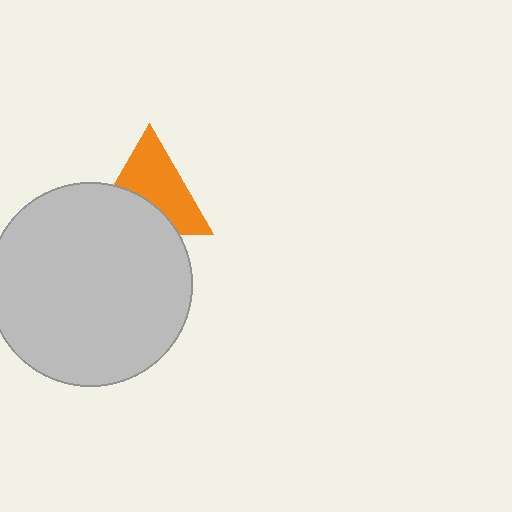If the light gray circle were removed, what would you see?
You would see the complete orange triangle.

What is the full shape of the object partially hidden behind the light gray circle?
The partially hidden object is an orange triangle.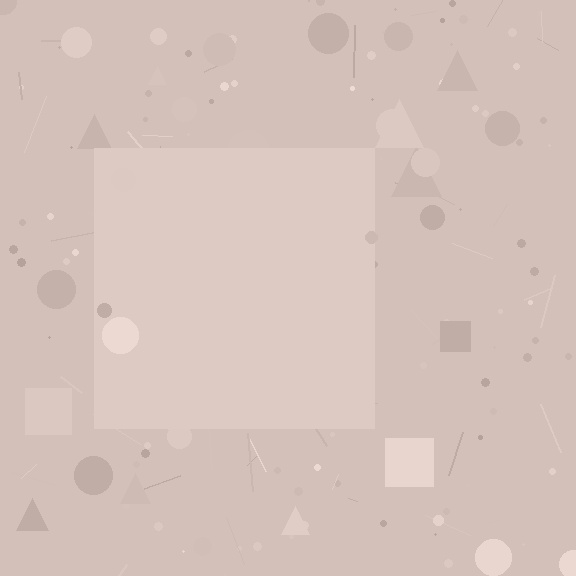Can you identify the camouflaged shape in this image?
The camouflaged shape is a square.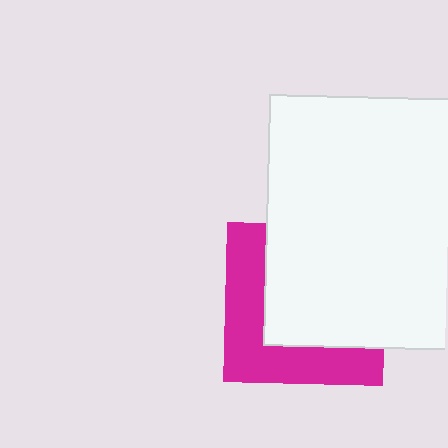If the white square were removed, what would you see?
You would see the complete magenta square.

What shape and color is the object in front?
The object in front is a white square.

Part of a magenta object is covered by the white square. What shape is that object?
It is a square.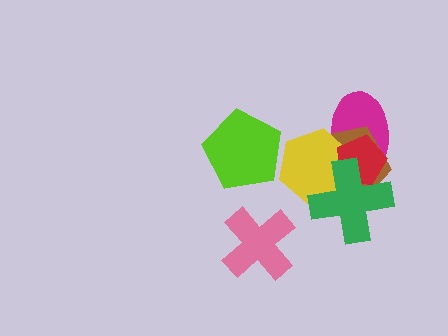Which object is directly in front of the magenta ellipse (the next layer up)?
The brown pentagon is directly in front of the magenta ellipse.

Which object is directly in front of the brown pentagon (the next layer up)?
The yellow hexagon is directly in front of the brown pentagon.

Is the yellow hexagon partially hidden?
Yes, it is partially covered by another shape.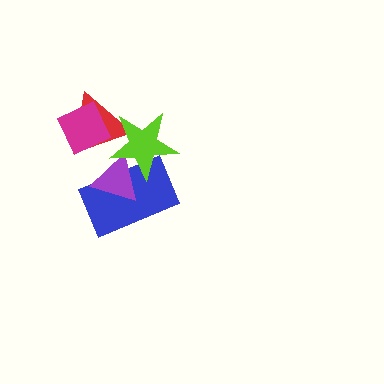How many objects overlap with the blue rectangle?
2 objects overlap with the blue rectangle.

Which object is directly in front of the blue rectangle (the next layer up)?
The purple triangle is directly in front of the blue rectangle.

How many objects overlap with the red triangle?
2 objects overlap with the red triangle.